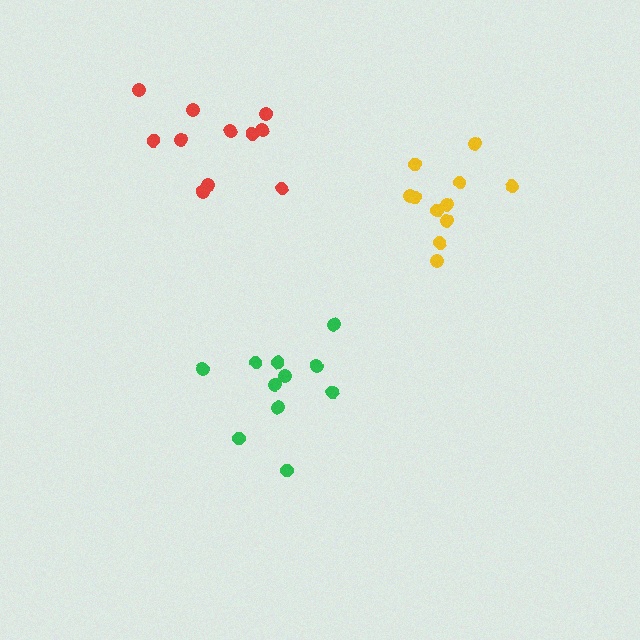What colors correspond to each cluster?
The clusters are colored: yellow, green, red.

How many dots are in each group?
Group 1: 11 dots, Group 2: 11 dots, Group 3: 11 dots (33 total).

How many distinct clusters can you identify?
There are 3 distinct clusters.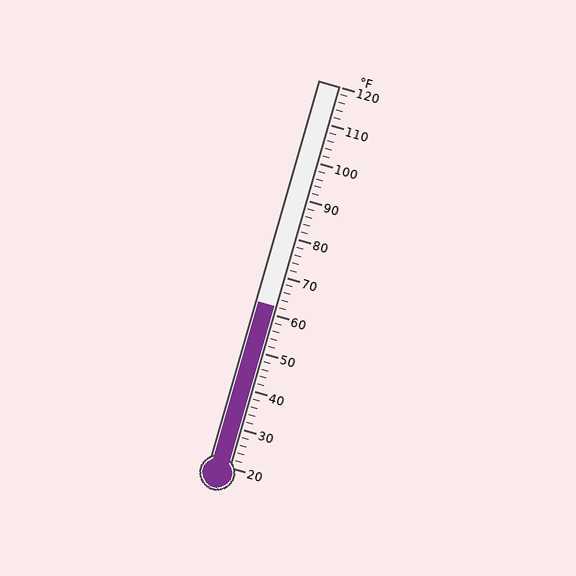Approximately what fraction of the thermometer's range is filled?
The thermometer is filled to approximately 40% of its range.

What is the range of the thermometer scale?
The thermometer scale ranges from 20°F to 120°F.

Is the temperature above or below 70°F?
The temperature is below 70°F.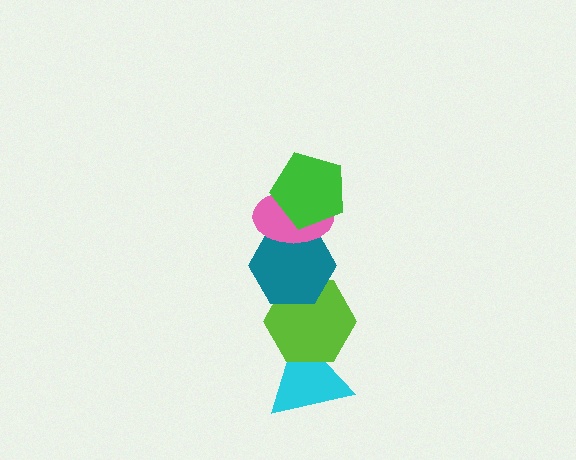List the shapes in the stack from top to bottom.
From top to bottom: the green pentagon, the pink ellipse, the teal hexagon, the lime hexagon, the cyan triangle.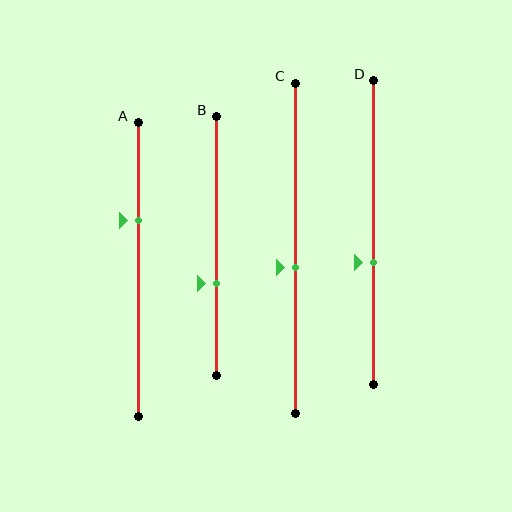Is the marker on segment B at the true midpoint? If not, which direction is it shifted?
No, the marker on segment B is shifted downward by about 14% of the segment length.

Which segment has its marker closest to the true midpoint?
Segment C has its marker closest to the true midpoint.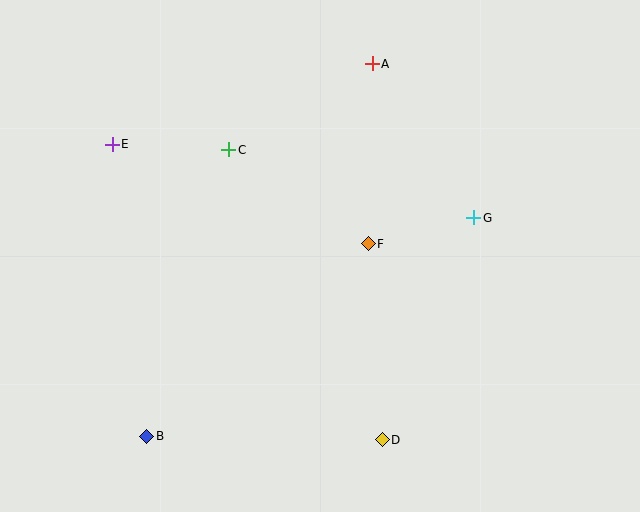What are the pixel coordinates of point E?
Point E is at (112, 144).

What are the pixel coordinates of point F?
Point F is at (368, 244).